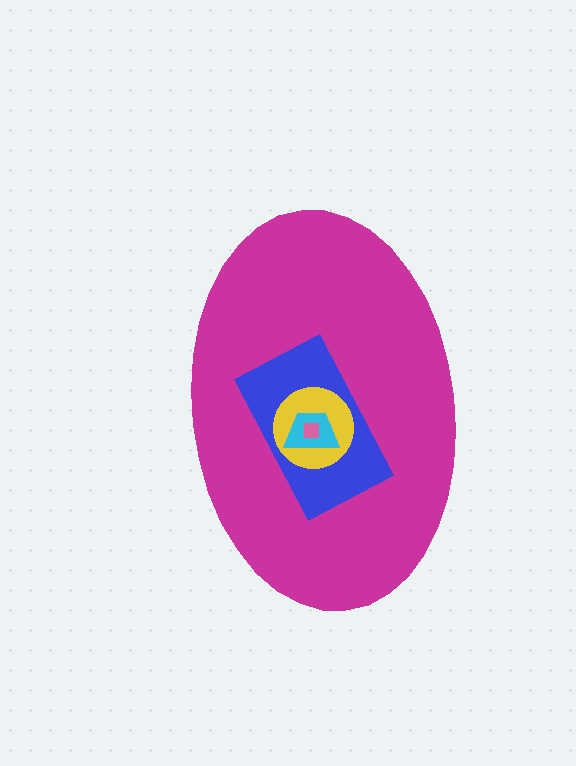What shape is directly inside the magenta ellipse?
The blue rectangle.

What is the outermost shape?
The magenta ellipse.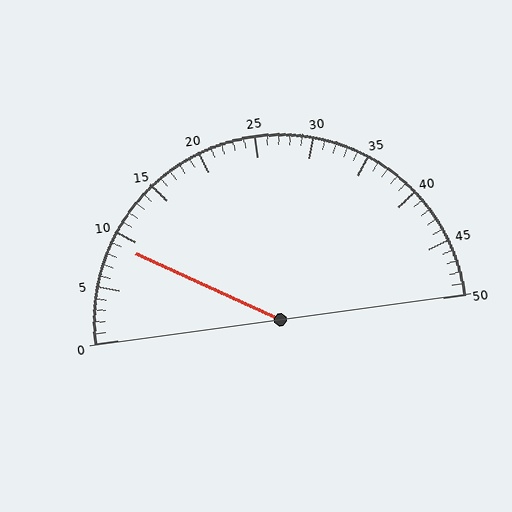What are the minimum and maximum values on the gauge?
The gauge ranges from 0 to 50.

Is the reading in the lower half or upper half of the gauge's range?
The reading is in the lower half of the range (0 to 50).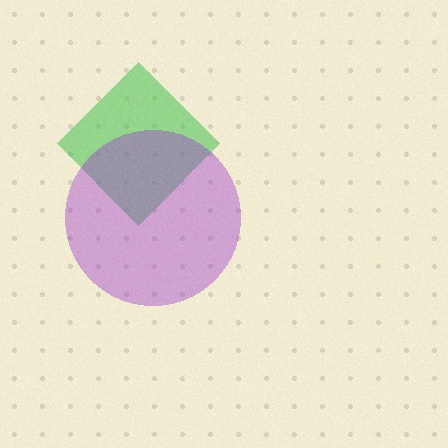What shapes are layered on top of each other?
The layered shapes are: a green diamond, a purple circle.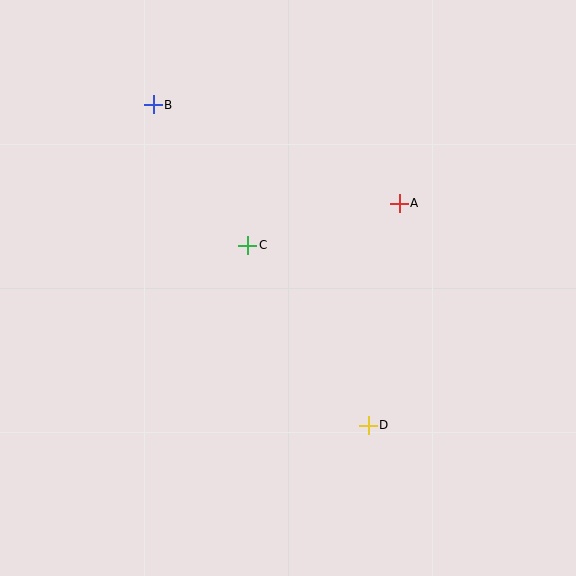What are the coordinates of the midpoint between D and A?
The midpoint between D and A is at (384, 314).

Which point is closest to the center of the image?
Point C at (248, 245) is closest to the center.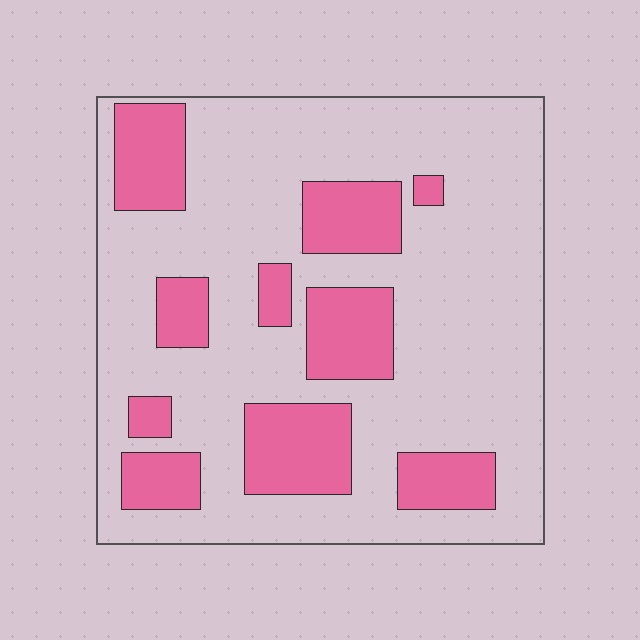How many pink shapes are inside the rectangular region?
10.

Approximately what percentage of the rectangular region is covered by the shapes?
Approximately 25%.